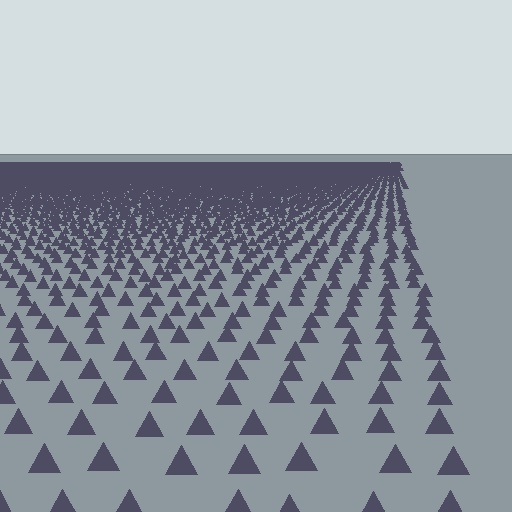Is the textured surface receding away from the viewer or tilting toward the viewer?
The surface is receding away from the viewer. Texture elements get smaller and denser toward the top.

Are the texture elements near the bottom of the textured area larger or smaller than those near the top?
Larger. Near the bottom, elements are closer to the viewer and appear at a bigger on-screen size.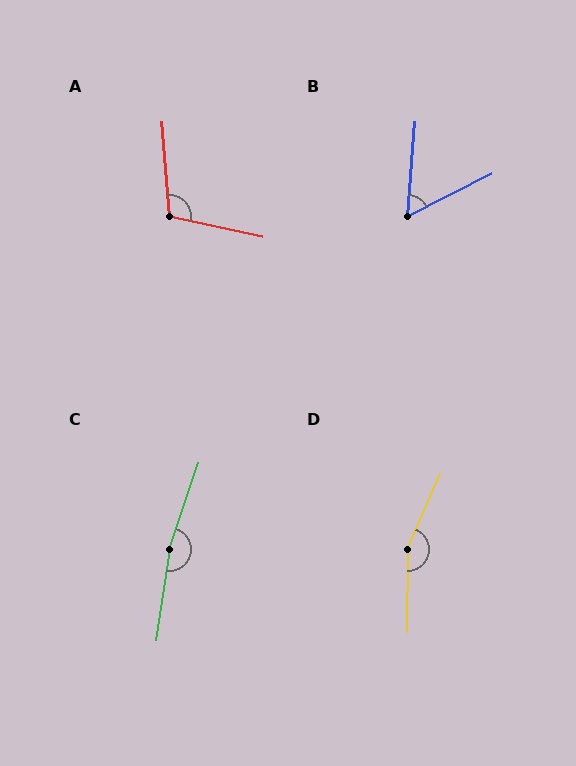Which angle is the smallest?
B, at approximately 58 degrees.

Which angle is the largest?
C, at approximately 169 degrees.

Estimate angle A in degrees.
Approximately 107 degrees.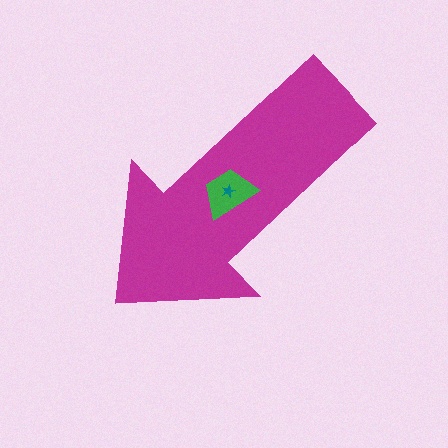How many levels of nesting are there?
3.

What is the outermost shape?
The magenta arrow.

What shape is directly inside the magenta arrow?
The green trapezoid.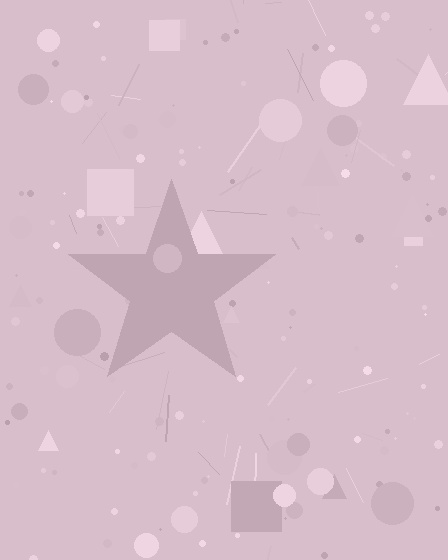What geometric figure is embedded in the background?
A star is embedded in the background.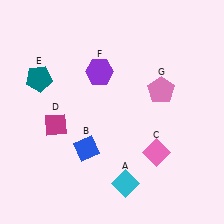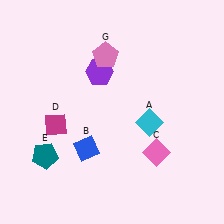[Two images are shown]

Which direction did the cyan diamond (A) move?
The cyan diamond (A) moved up.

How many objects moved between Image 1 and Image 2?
3 objects moved between the two images.